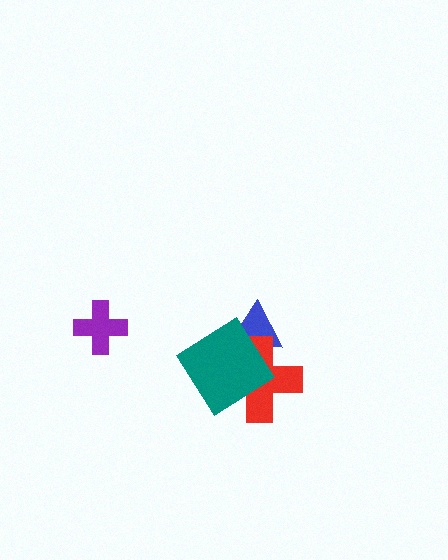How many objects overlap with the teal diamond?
2 objects overlap with the teal diamond.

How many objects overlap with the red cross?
2 objects overlap with the red cross.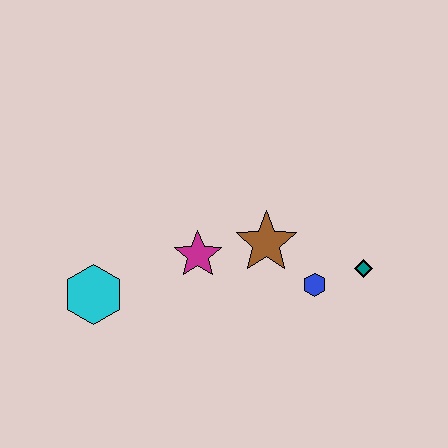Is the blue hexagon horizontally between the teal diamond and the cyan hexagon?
Yes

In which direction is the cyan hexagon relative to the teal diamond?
The cyan hexagon is to the left of the teal diamond.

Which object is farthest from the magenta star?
The teal diamond is farthest from the magenta star.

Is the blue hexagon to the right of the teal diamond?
No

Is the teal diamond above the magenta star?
No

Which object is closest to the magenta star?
The brown star is closest to the magenta star.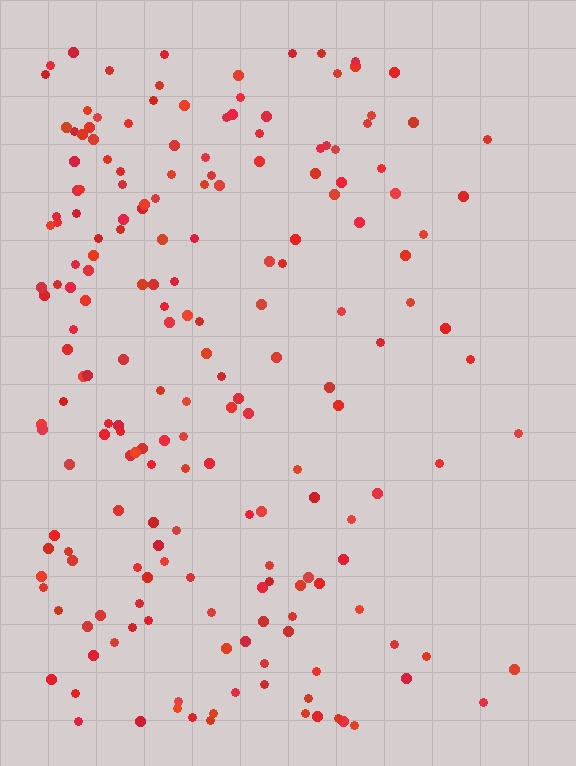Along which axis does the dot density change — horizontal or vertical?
Horizontal.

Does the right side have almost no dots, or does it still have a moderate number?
Still a moderate number, just noticeably fewer than the left.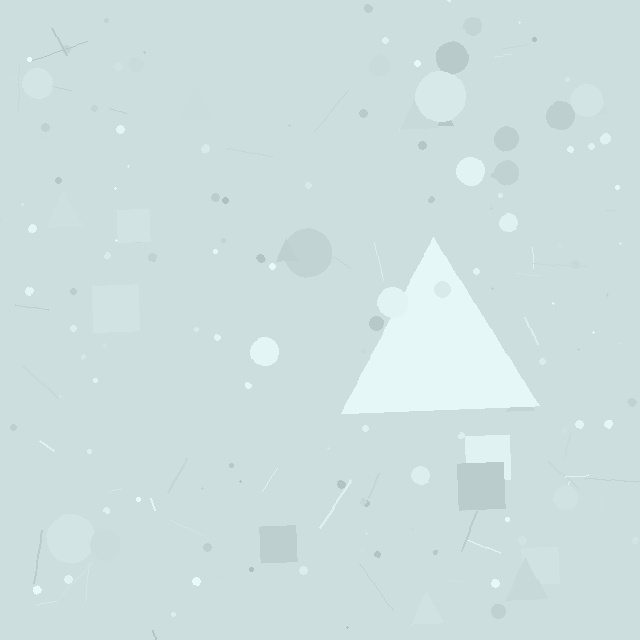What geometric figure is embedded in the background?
A triangle is embedded in the background.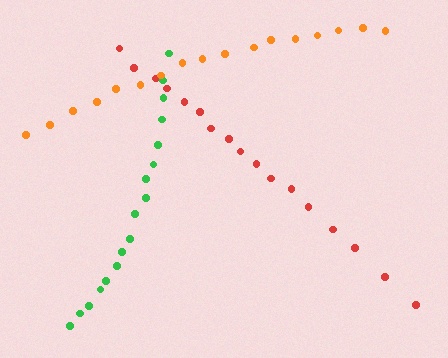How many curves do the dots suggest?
There are 3 distinct paths.